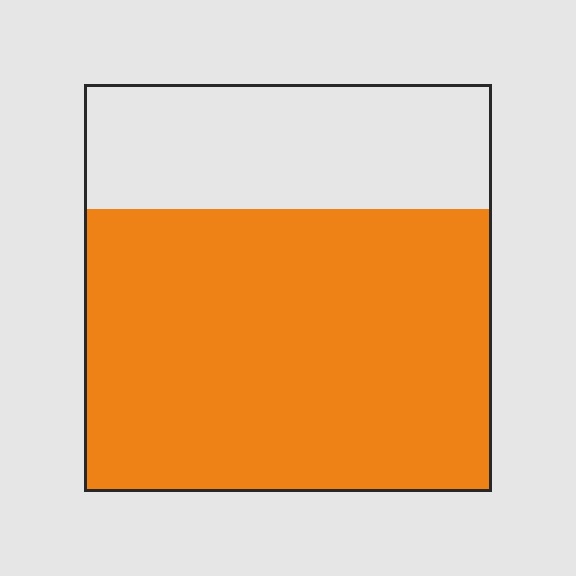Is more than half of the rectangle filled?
Yes.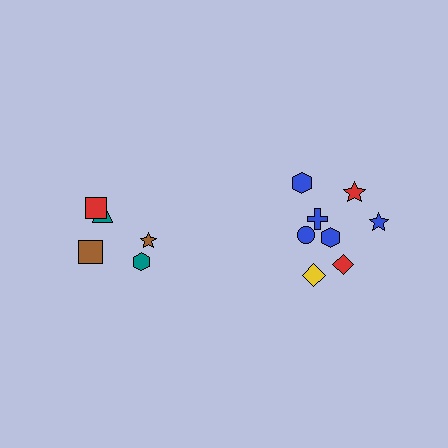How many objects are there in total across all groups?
There are 13 objects.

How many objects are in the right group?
There are 8 objects.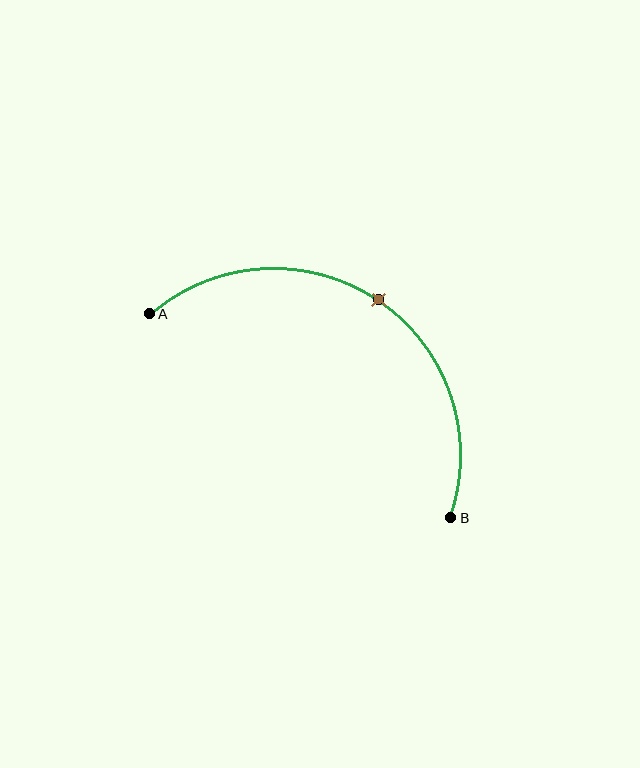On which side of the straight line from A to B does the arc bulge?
The arc bulges above and to the right of the straight line connecting A and B.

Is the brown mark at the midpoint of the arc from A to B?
Yes. The brown mark lies on the arc at equal arc-length from both A and B — it is the arc midpoint.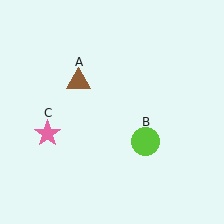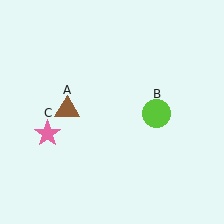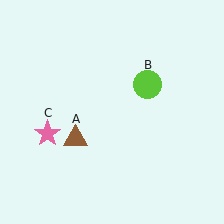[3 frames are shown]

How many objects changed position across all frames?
2 objects changed position: brown triangle (object A), lime circle (object B).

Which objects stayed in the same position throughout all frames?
Pink star (object C) remained stationary.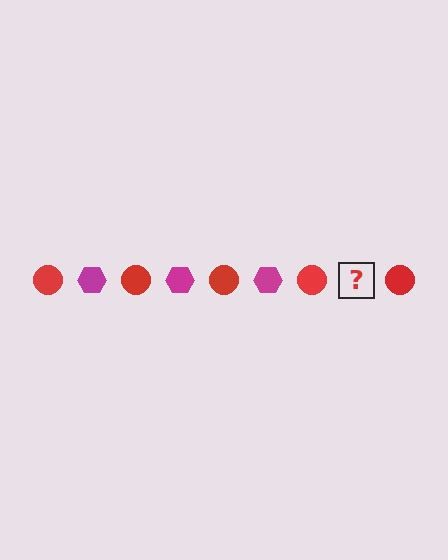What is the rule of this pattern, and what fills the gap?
The rule is that the pattern alternates between red circle and magenta hexagon. The gap should be filled with a magenta hexagon.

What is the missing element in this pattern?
The missing element is a magenta hexagon.